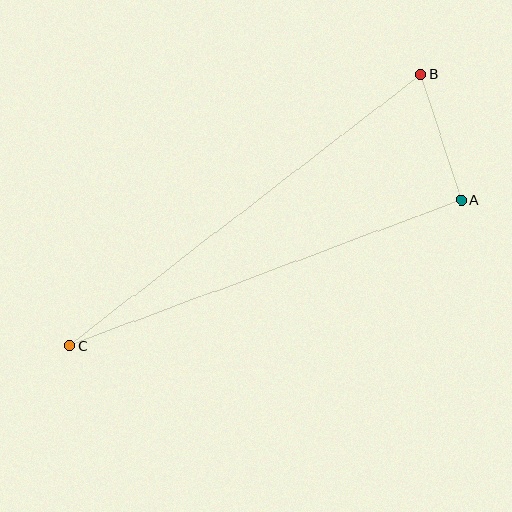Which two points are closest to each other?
Points A and B are closest to each other.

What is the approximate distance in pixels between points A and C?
The distance between A and C is approximately 418 pixels.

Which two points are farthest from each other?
Points B and C are farthest from each other.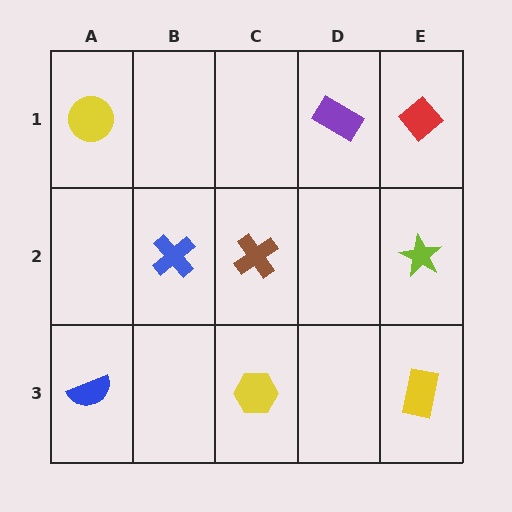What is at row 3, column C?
A yellow hexagon.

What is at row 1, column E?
A red diamond.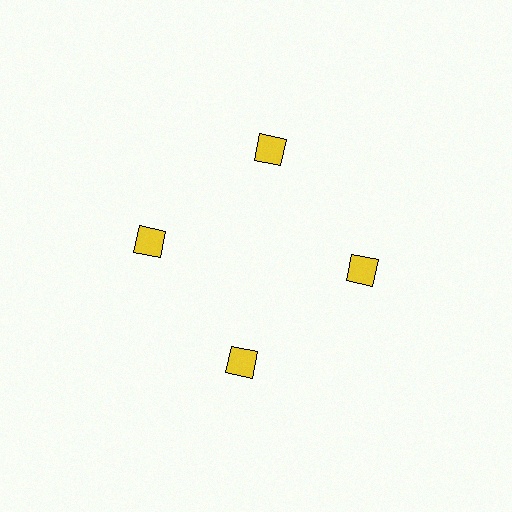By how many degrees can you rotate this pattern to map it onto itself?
The pattern maps onto itself every 90 degrees of rotation.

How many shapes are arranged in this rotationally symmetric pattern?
There are 4 shapes, arranged in 4 groups of 1.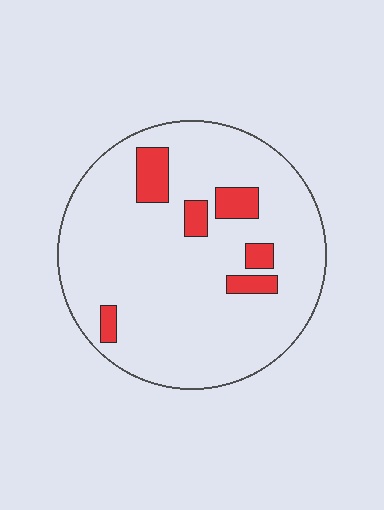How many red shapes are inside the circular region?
6.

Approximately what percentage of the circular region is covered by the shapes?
Approximately 10%.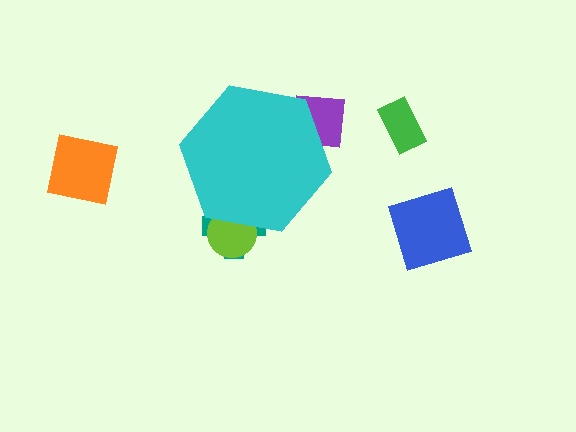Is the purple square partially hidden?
Yes, the purple square is partially hidden behind the cyan hexagon.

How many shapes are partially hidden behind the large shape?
3 shapes are partially hidden.